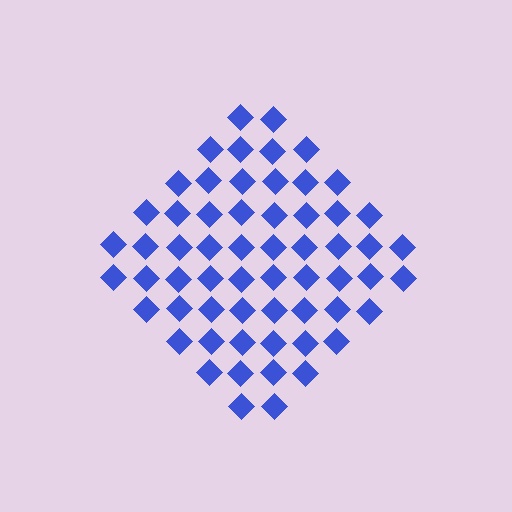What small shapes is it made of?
It is made of small diamonds.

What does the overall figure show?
The overall figure shows a diamond.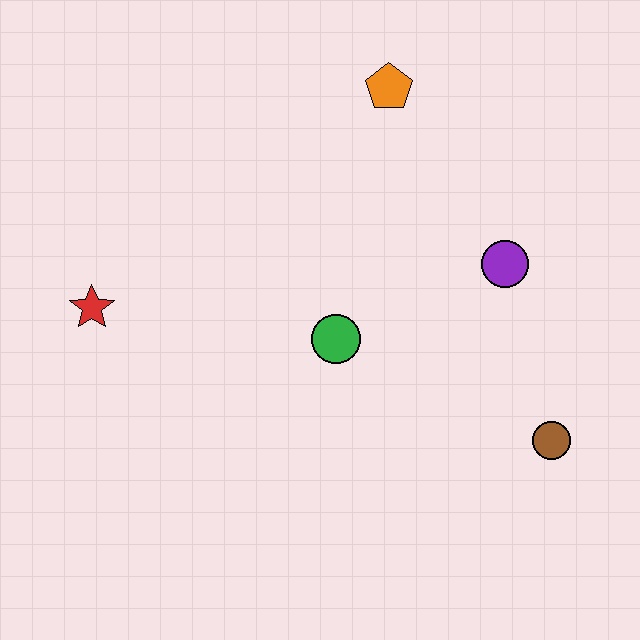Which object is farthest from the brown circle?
The red star is farthest from the brown circle.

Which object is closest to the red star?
The green circle is closest to the red star.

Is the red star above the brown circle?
Yes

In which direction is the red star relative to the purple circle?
The red star is to the left of the purple circle.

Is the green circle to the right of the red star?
Yes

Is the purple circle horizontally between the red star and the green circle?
No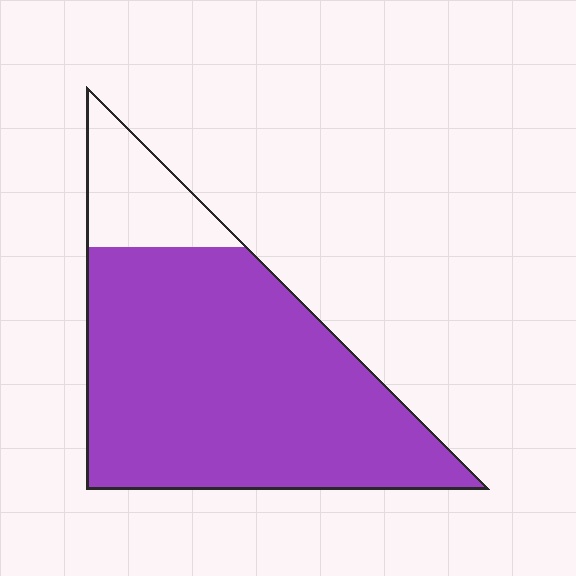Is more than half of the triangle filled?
Yes.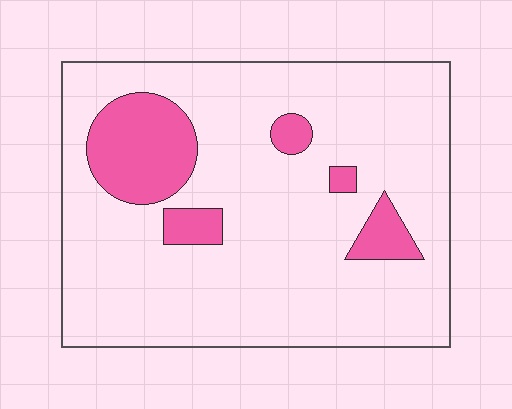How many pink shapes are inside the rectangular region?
5.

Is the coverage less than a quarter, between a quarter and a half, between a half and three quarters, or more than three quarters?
Less than a quarter.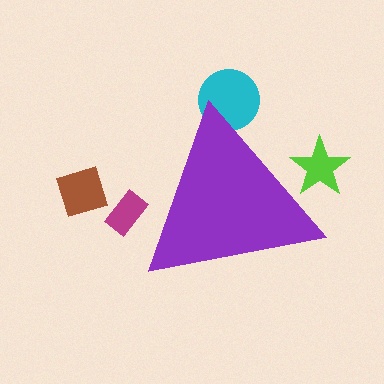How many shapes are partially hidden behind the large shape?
3 shapes are partially hidden.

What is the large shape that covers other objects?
A purple triangle.